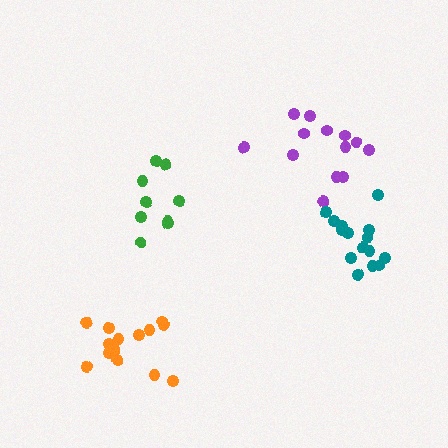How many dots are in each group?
Group 1: 13 dots, Group 2: 15 dots, Group 3: 9 dots, Group 4: 15 dots (52 total).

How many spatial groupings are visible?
There are 4 spatial groupings.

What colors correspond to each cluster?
The clusters are colored: purple, orange, green, teal.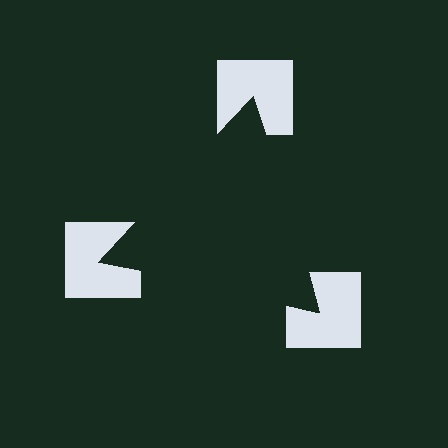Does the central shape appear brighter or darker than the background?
It typically appears slightly darker than the background, even though no actual brightness change is drawn.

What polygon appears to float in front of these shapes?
An illusory triangle — its edges are inferred from the aligned wedge cuts in the notched squares, not physically drawn.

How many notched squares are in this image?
There are 3 — one at each vertex of the illusory triangle.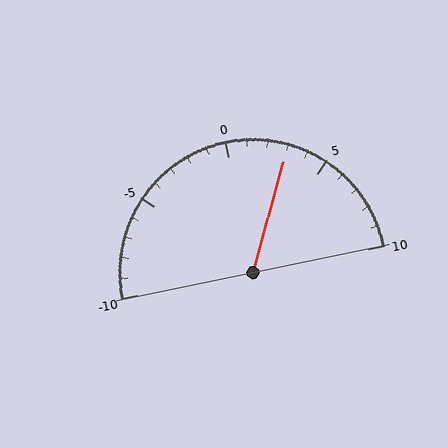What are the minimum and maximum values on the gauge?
The gauge ranges from -10 to 10.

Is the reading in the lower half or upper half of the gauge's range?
The reading is in the upper half of the range (-10 to 10).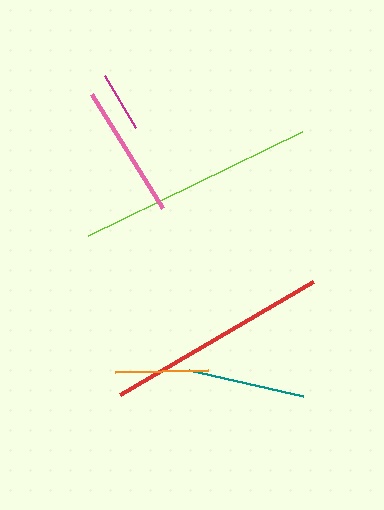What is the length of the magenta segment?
The magenta segment is approximately 60 pixels long.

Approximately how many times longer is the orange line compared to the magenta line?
The orange line is approximately 1.5 times the length of the magenta line.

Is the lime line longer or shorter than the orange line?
The lime line is longer than the orange line.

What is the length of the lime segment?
The lime segment is approximately 237 pixels long.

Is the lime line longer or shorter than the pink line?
The lime line is longer than the pink line.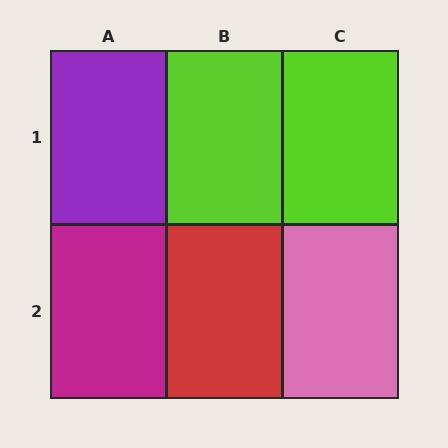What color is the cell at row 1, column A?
Purple.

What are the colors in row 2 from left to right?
Magenta, red, pink.